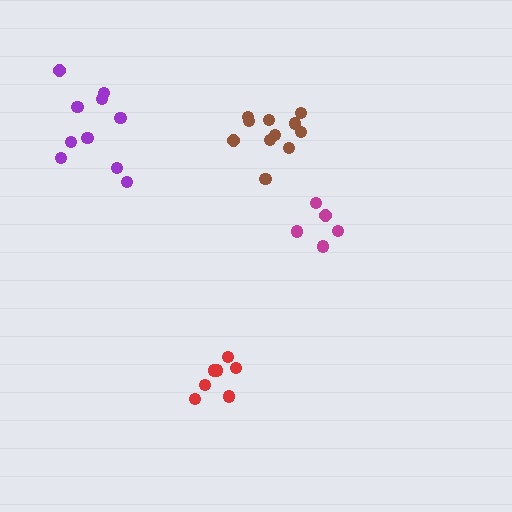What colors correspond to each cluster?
The clusters are colored: brown, red, magenta, purple.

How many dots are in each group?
Group 1: 11 dots, Group 2: 7 dots, Group 3: 5 dots, Group 4: 10 dots (33 total).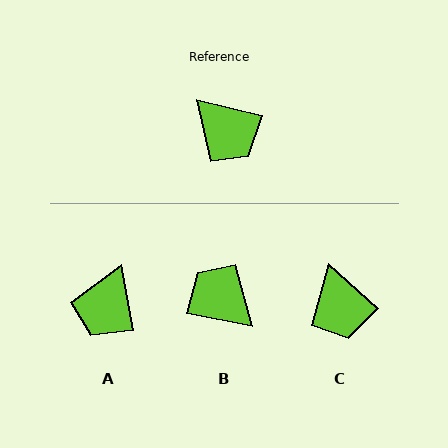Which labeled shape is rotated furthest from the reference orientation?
B, about 177 degrees away.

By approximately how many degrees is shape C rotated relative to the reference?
Approximately 27 degrees clockwise.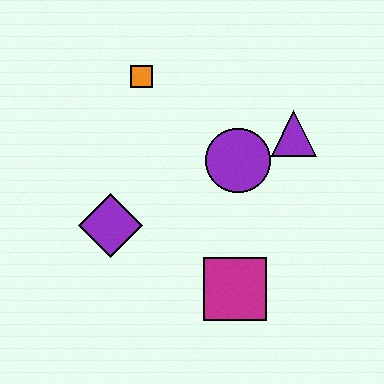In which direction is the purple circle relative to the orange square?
The purple circle is to the right of the orange square.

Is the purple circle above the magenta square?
Yes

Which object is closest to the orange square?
The purple circle is closest to the orange square.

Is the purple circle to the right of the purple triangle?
No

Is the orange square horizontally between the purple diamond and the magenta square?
Yes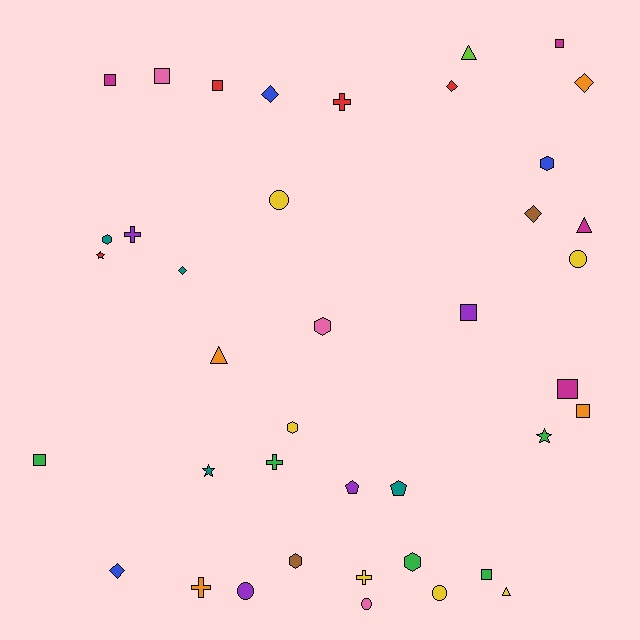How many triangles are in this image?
There are 4 triangles.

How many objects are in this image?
There are 40 objects.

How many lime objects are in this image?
There is 1 lime object.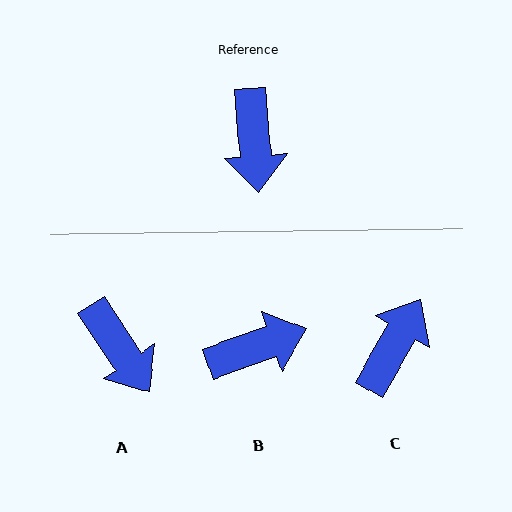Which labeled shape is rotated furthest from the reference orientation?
C, about 145 degrees away.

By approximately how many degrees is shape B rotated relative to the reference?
Approximately 105 degrees counter-clockwise.